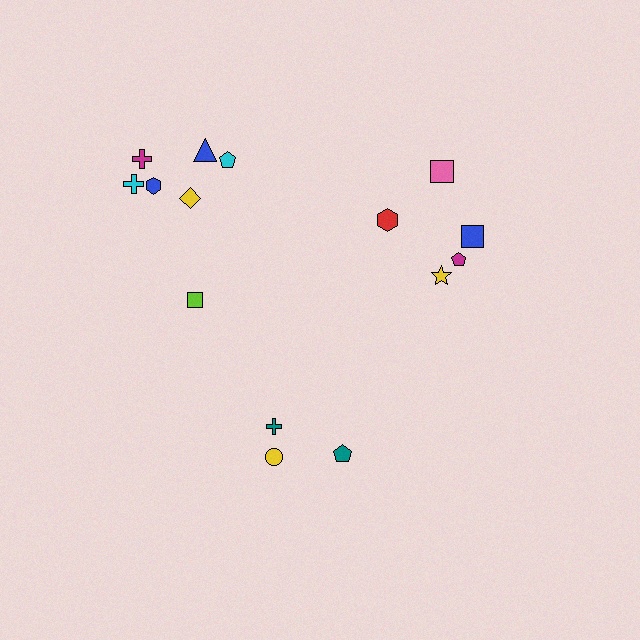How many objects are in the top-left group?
There are 7 objects.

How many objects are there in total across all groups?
There are 15 objects.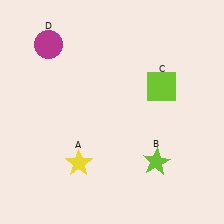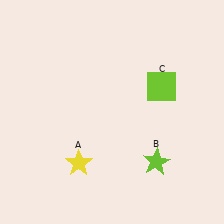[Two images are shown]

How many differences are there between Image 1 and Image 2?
There is 1 difference between the two images.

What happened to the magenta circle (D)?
The magenta circle (D) was removed in Image 2. It was in the top-left area of Image 1.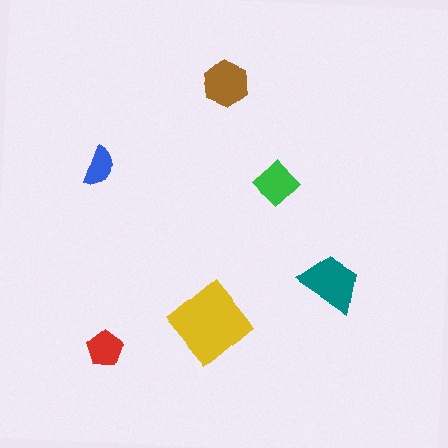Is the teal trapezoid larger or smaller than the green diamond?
Larger.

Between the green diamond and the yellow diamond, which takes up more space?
The yellow diamond.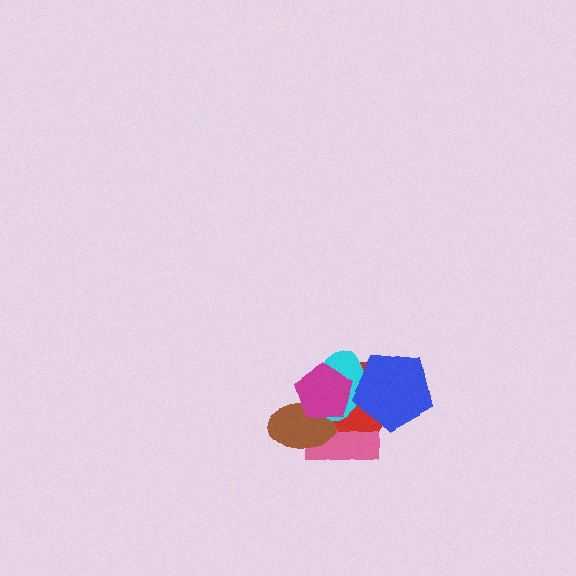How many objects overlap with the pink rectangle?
5 objects overlap with the pink rectangle.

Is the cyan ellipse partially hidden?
Yes, it is partially covered by another shape.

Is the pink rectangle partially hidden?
Yes, it is partially covered by another shape.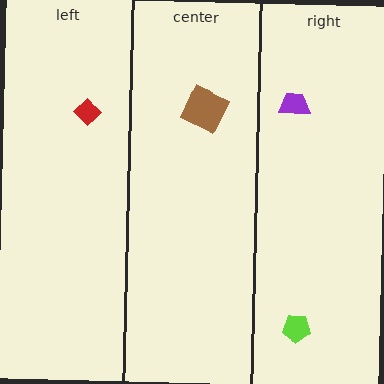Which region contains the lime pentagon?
The right region.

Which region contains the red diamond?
The left region.